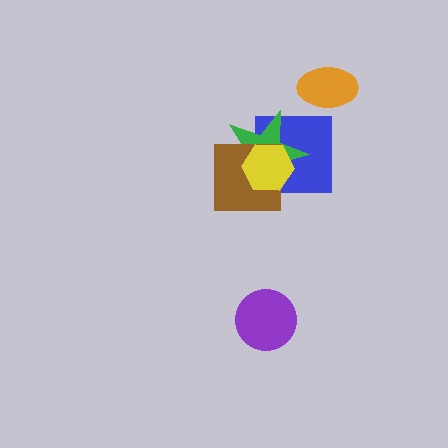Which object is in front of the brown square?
The yellow hexagon is in front of the brown square.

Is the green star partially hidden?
Yes, it is partially covered by another shape.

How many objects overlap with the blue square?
3 objects overlap with the blue square.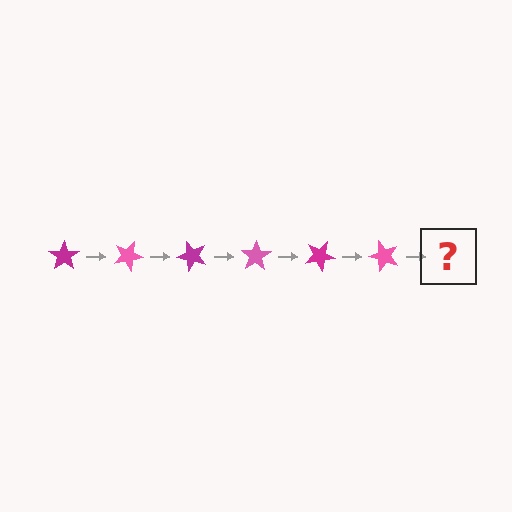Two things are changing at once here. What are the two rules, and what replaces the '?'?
The two rules are that it rotates 25 degrees each step and the color cycles through magenta and pink. The '?' should be a magenta star, rotated 150 degrees from the start.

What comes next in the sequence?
The next element should be a magenta star, rotated 150 degrees from the start.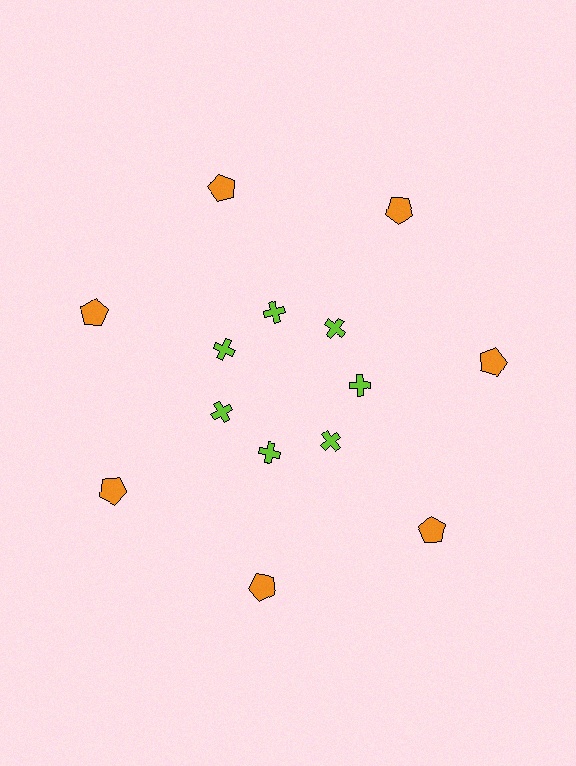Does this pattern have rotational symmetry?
Yes, this pattern has 7-fold rotational symmetry. It looks the same after rotating 51 degrees around the center.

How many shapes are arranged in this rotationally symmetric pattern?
There are 14 shapes, arranged in 7 groups of 2.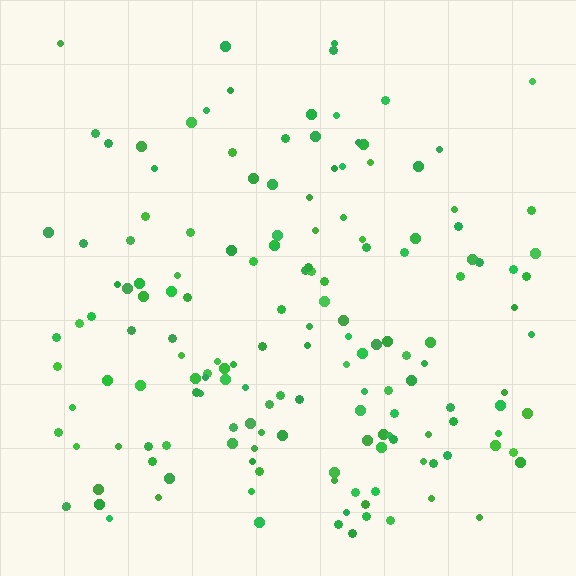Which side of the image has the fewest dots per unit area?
The top.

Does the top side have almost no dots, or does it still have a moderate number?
Still a moderate number, just noticeably fewer than the bottom.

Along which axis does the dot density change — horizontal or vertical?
Vertical.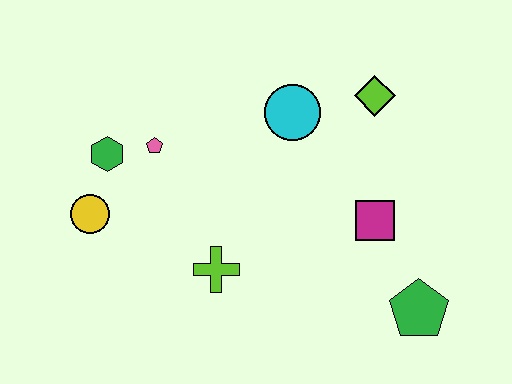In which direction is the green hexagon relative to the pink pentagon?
The green hexagon is to the left of the pink pentagon.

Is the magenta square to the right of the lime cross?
Yes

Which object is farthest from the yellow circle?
The green pentagon is farthest from the yellow circle.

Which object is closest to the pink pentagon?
The green hexagon is closest to the pink pentagon.